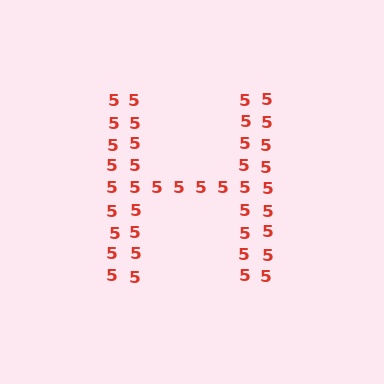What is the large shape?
The large shape is the letter H.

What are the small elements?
The small elements are digit 5's.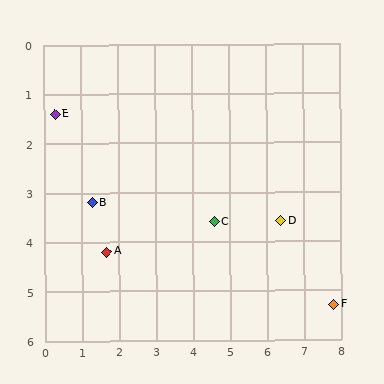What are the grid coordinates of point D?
Point D is at approximately (6.4, 3.6).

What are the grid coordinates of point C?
Point C is at approximately (4.6, 3.6).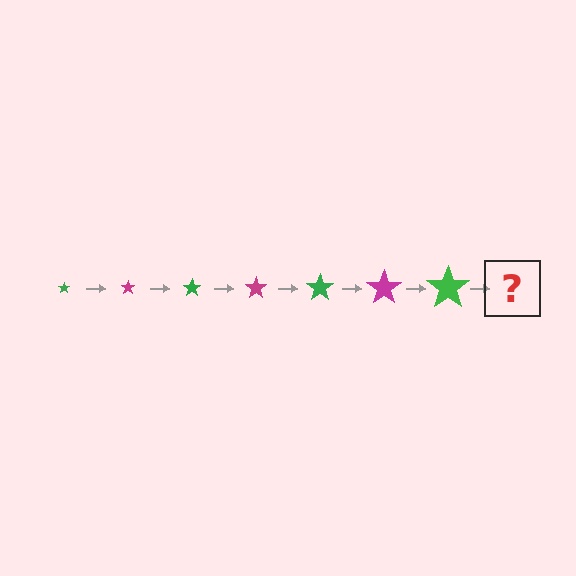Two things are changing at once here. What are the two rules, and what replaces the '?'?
The two rules are that the star grows larger each step and the color cycles through green and magenta. The '?' should be a magenta star, larger than the previous one.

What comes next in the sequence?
The next element should be a magenta star, larger than the previous one.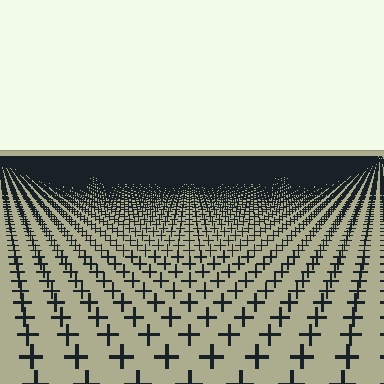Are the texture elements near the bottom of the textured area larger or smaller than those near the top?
Larger. Near the bottom, elements are closer to the viewer and appear at a bigger on-screen size.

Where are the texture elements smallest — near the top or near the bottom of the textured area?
Near the top.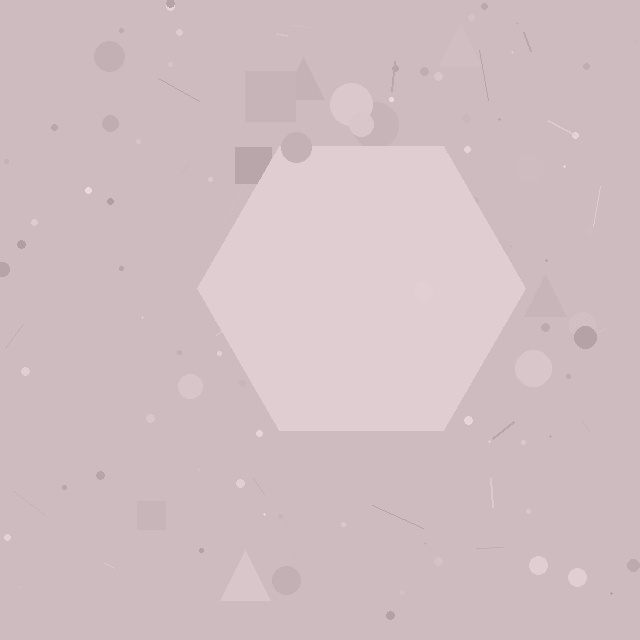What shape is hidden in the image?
A hexagon is hidden in the image.